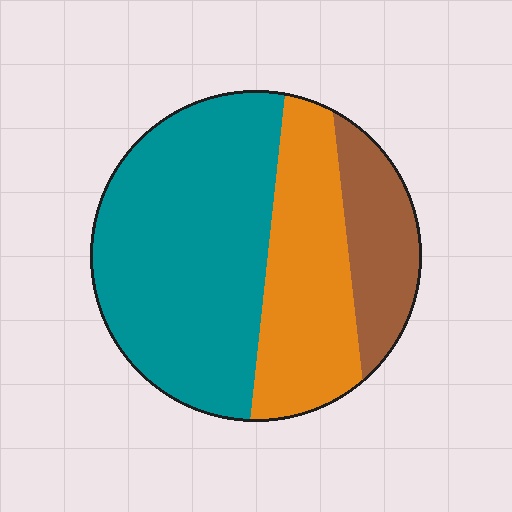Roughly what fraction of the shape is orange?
Orange covers around 30% of the shape.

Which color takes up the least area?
Brown, at roughly 15%.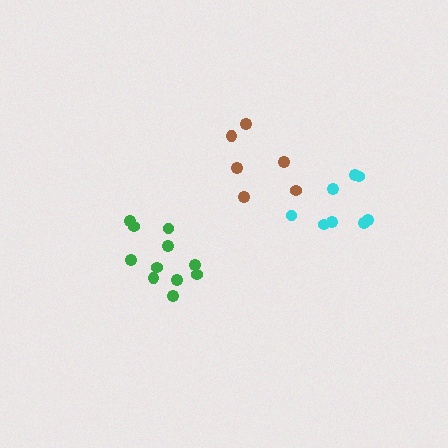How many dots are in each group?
Group 1: 8 dots, Group 2: 11 dots, Group 3: 6 dots (25 total).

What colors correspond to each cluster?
The clusters are colored: cyan, green, brown.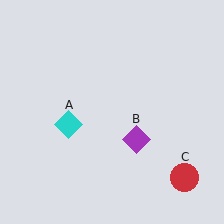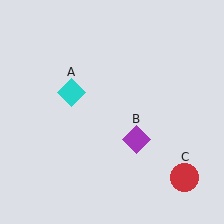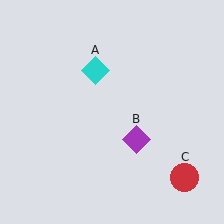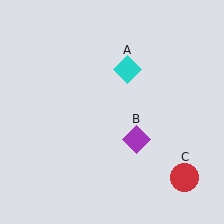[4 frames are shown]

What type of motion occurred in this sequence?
The cyan diamond (object A) rotated clockwise around the center of the scene.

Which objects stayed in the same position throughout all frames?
Purple diamond (object B) and red circle (object C) remained stationary.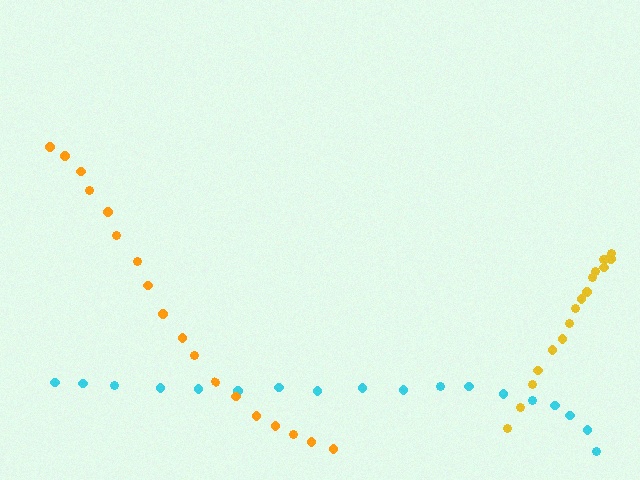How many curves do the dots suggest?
There are 3 distinct paths.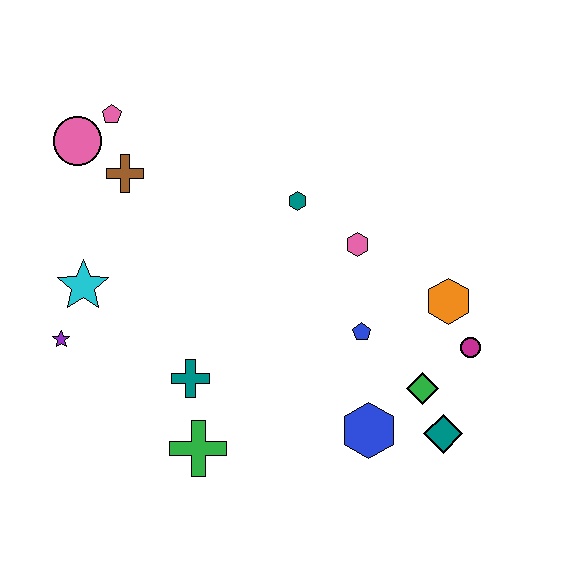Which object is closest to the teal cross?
The green cross is closest to the teal cross.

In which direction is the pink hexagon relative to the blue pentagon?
The pink hexagon is above the blue pentagon.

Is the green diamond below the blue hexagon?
No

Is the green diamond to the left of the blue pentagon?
No